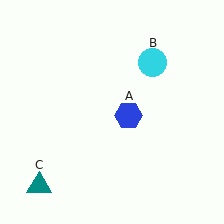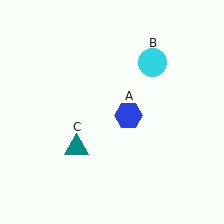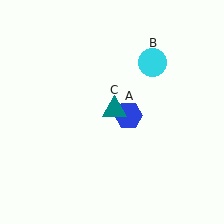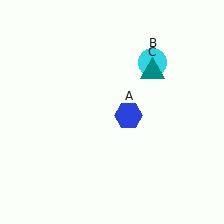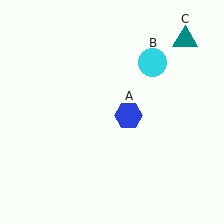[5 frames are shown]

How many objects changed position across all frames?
1 object changed position: teal triangle (object C).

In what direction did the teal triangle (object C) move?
The teal triangle (object C) moved up and to the right.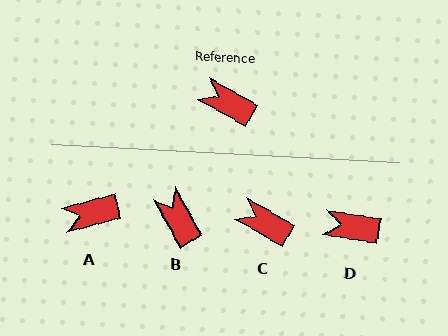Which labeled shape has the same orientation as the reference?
C.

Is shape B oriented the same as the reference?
No, it is off by about 31 degrees.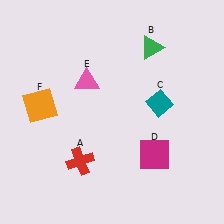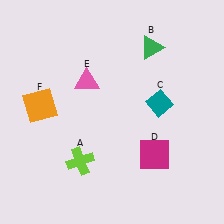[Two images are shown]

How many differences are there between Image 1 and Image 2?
There is 1 difference between the two images.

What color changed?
The cross (A) changed from red in Image 1 to lime in Image 2.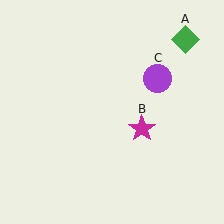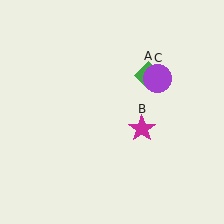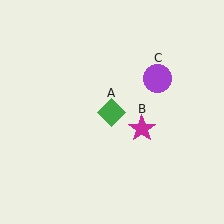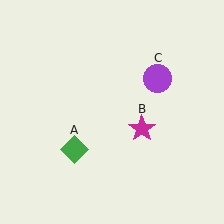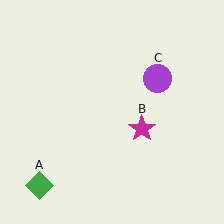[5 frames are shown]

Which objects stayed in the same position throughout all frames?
Magenta star (object B) and purple circle (object C) remained stationary.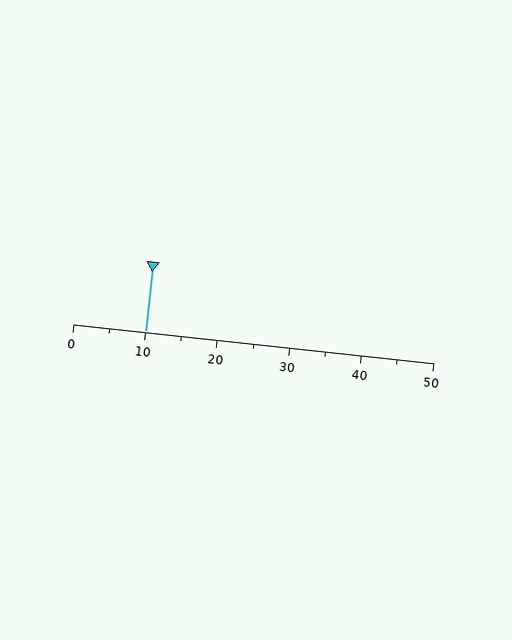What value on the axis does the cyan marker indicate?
The marker indicates approximately 10.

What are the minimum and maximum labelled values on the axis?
The axis runs from 0 to 50.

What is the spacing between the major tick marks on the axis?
The major ticks are spaced 10 apart.